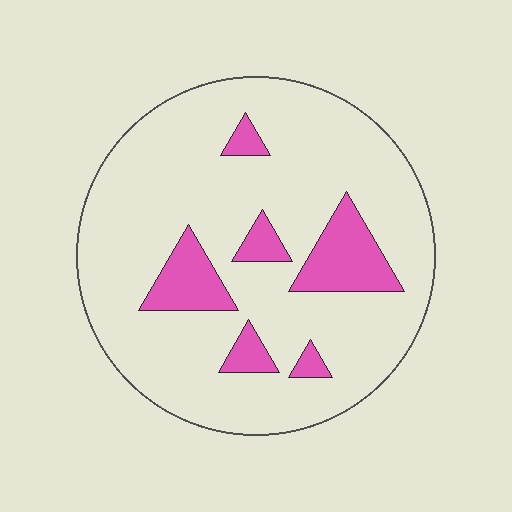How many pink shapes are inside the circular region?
6.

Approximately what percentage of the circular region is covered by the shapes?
Approximately 15%.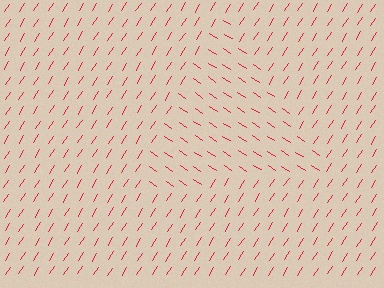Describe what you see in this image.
The image is filled with small red line segments. A triangle region in the image has lines oriented differently from the surrounding lines, creating a visible texture boundary.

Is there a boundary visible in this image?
Yes, there is a texture boundary formed by a change in line orientation.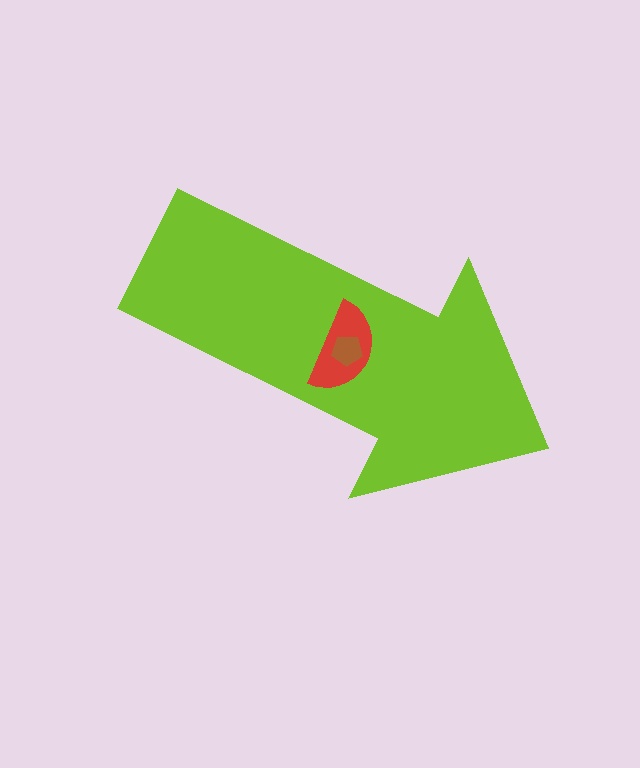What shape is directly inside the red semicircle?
The brown pentagon.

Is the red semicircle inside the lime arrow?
Yes.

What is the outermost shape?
The lime arrow.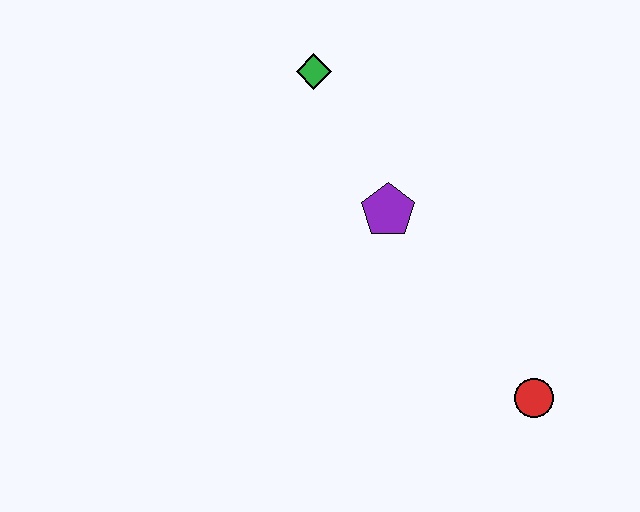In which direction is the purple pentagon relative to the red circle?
The purple pentagon is above the red circle.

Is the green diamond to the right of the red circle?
No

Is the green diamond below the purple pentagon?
No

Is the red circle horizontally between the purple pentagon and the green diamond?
No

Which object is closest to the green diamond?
The purple pentagon is closest to the green diamond.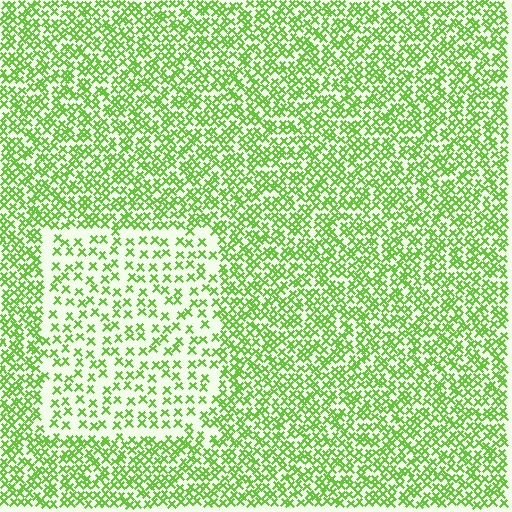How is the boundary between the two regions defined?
The boundary is defined by a change in element density (approximately 2.1x ratio). All elements are the same color, size, and shape.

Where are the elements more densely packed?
The elements are more densely packed outside the rectangle boundary.